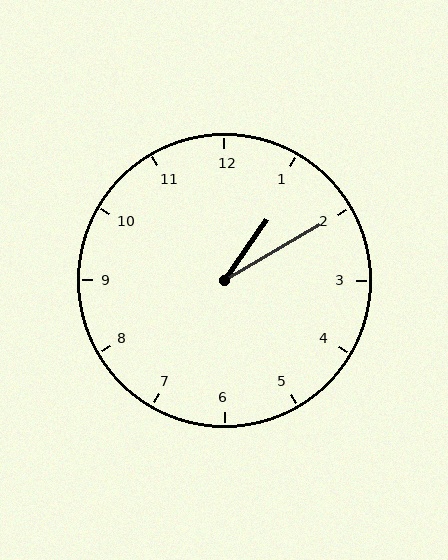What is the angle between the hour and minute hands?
Approximately 25 degrees.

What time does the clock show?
1:10.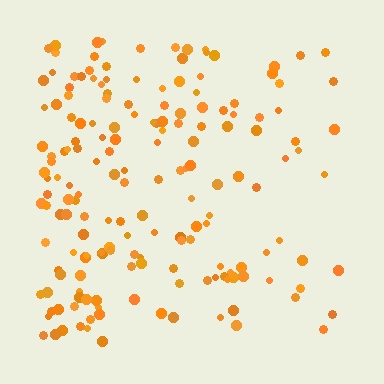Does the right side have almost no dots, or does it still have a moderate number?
Still a moderate number, just noticeably fewer than the left.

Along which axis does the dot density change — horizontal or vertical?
Horizontal.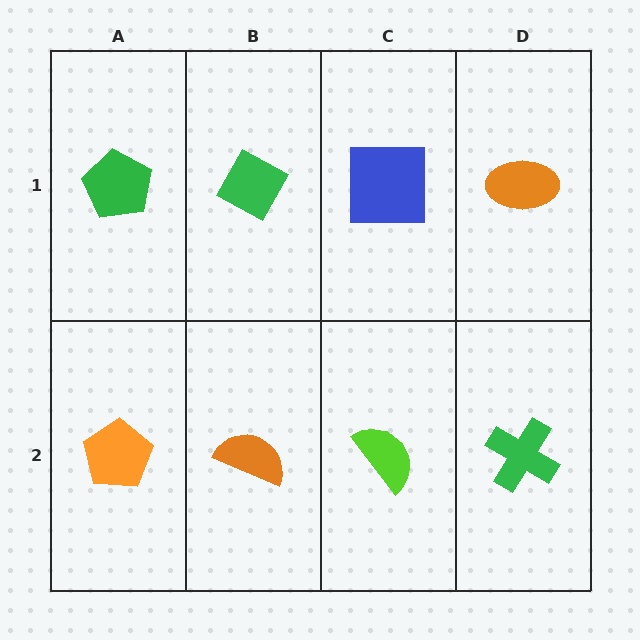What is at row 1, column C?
A blue square.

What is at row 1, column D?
An orange ellipse.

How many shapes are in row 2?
4 shapes.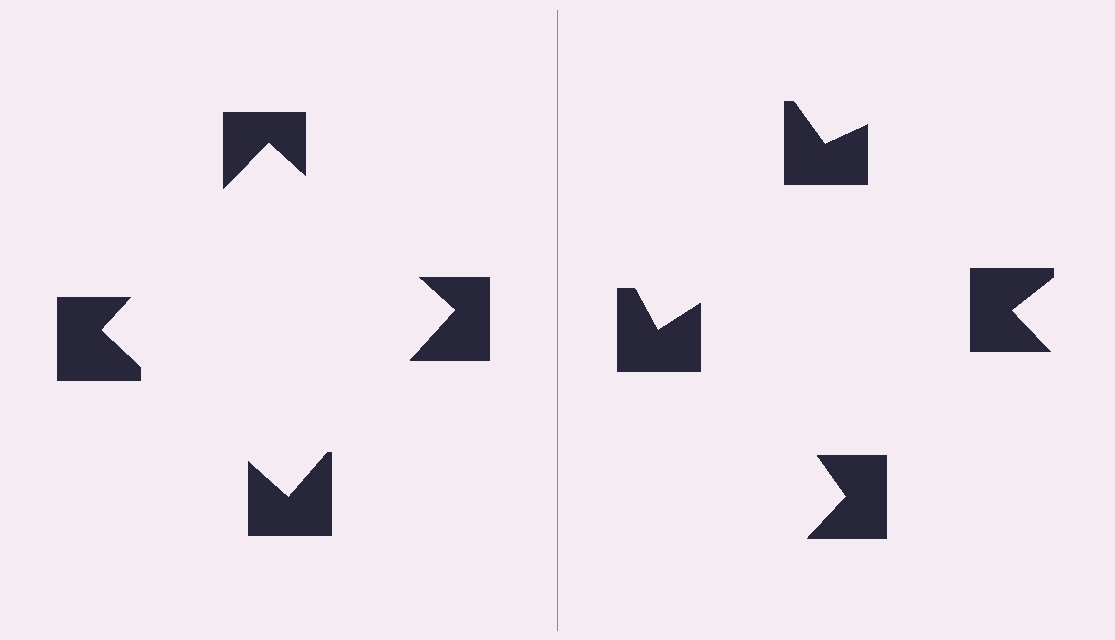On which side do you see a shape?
An illusory square appears on the left side. On the right side the wedge cuts are rotated, so no coherent shape forms.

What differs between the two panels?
The notched squares are positioned identically on both sides; only the wedge orientations differ. On the left they align to a square; on the right they are misaligned.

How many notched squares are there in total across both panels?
8 — 4 on each side.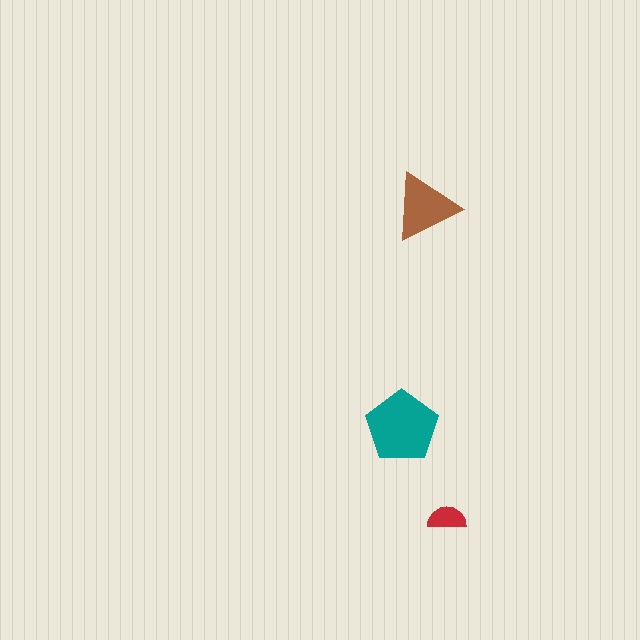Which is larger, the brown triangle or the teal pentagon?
The teal pentagon.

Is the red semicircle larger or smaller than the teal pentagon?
Smaller.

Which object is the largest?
The teal pentagon.